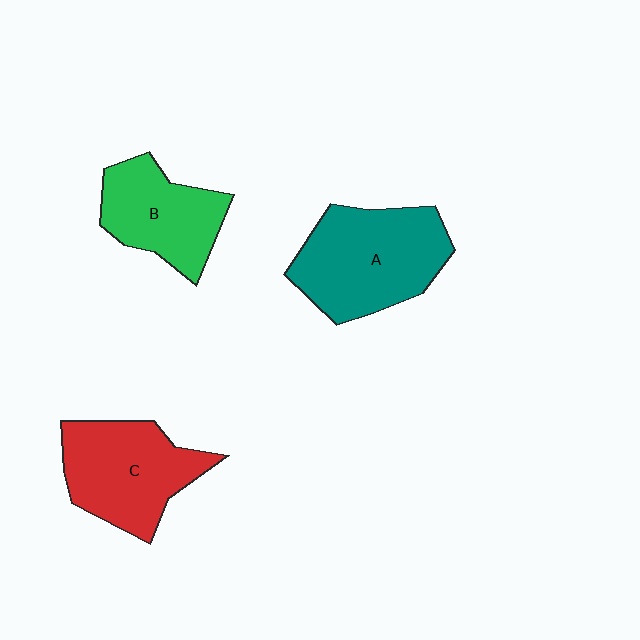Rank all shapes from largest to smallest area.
From largest to smallest: A (teal), C (red), B (green).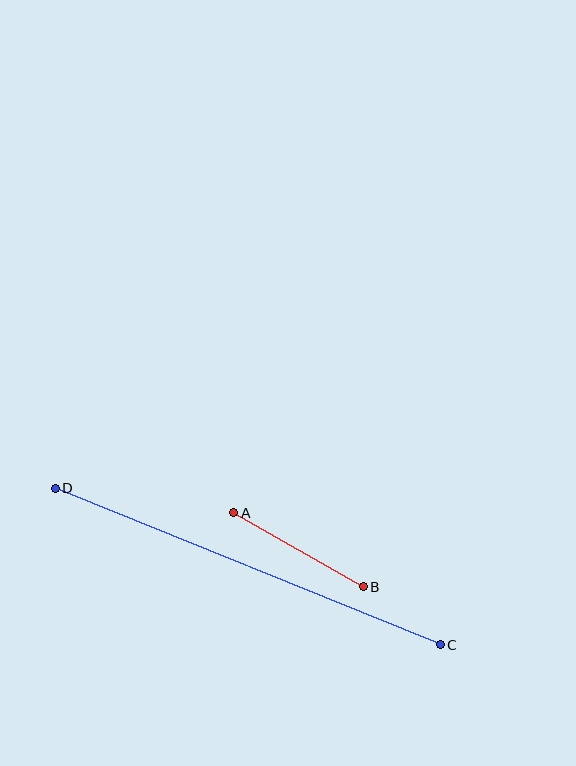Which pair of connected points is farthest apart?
Points C and D are farthest apart.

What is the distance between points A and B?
The distance is approximately 149 pixels.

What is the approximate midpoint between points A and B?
The midpoint is at approximately (299, 550) pixels.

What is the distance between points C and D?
The distance is approximately 415 pixels.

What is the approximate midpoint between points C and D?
The midpoint is at approximately (248, 566) pixels.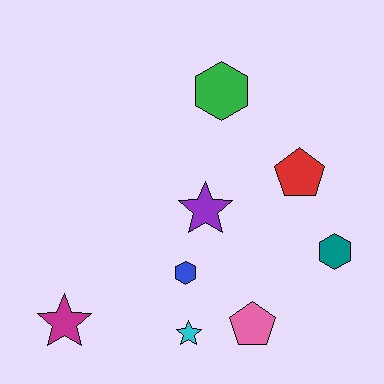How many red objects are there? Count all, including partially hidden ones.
There is 1 red object.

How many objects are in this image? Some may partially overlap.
There are 8 objects.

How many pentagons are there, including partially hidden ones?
There are 2 pentagons.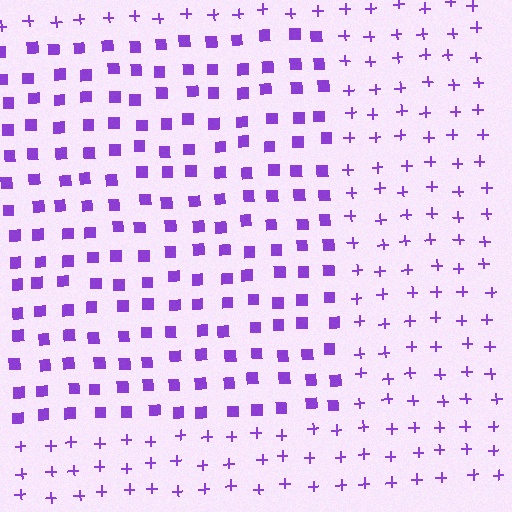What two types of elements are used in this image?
The image uses squares inside the rectangle region and plus signs outside it.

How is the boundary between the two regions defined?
The boundary is defined by a change in element shape: squares inside vs. plus signs outside. All elements share the same color and spacing.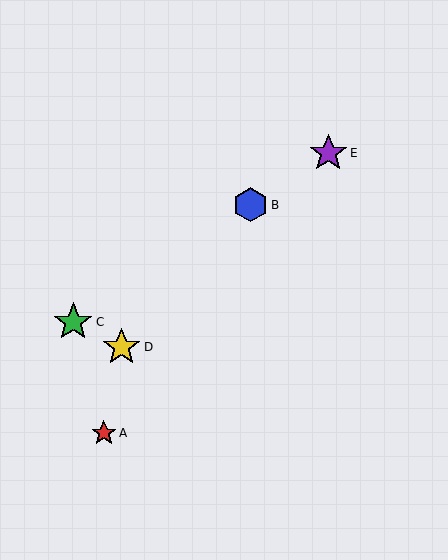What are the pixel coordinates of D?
Object D is at (122, 347).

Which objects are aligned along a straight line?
Objects B, C, E are aligned along a straight line.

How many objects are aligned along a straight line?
3 objects (B, C, E) are aligned along a straight line.